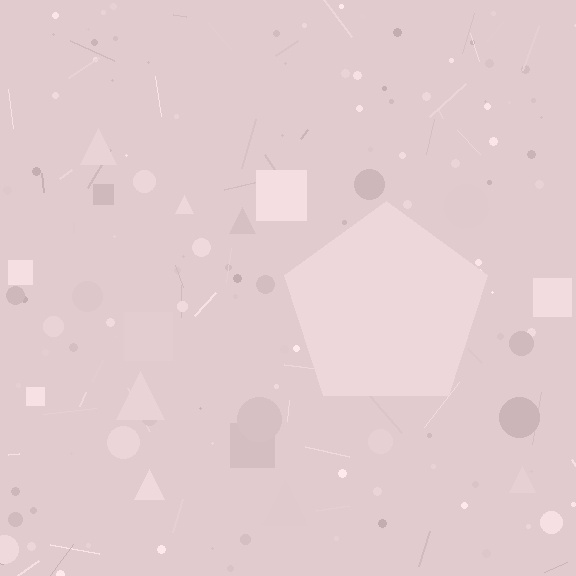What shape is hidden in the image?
A pentagon is hidden in the image.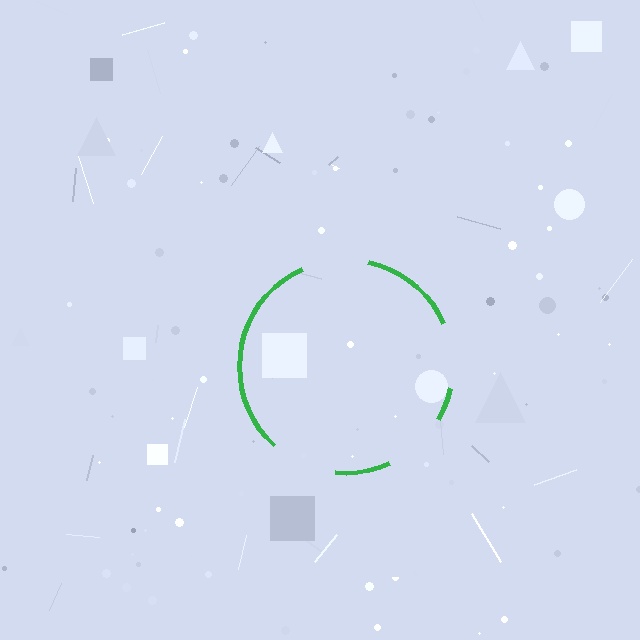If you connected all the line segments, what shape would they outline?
They would outline a circle.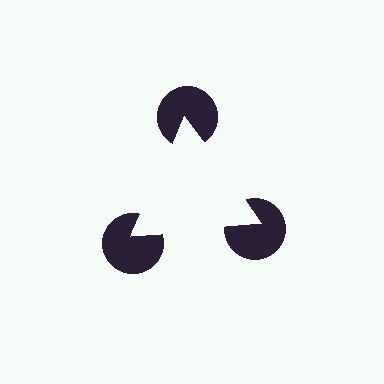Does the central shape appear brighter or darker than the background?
It typically appears slightly brighter than the background, even though no actual brightness change is drawn.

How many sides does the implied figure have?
3 sides.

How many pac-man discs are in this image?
There are 3 — one at each vertex of the illusory triangle.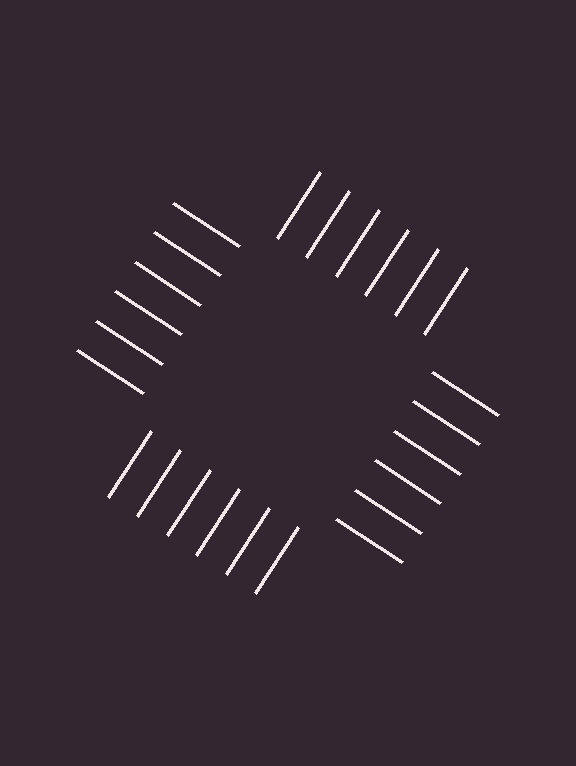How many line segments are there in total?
24 — 6 along each of the 4 edges.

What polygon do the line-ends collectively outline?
An illusory square — the line segments terminate on its edges but no continuous stroke is drawn.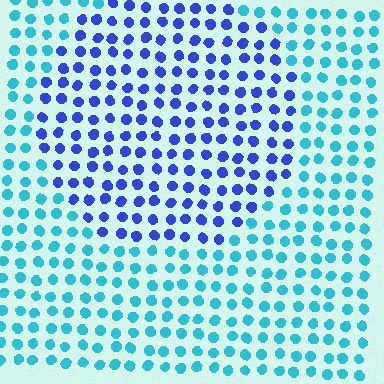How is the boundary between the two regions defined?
The boundary is defined purely by a slight shift in hue (about 45 degrees). Spacing, size, and orientation are identical on both sides.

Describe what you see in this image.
The image is filled with small cyan elements in a uniform arrangement. A circle-shaped region is visible where the elements are tinted to a slightly different hue, forming a subtle color boundary.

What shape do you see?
I see a circle.